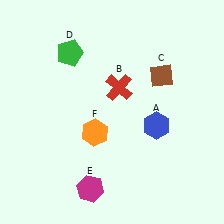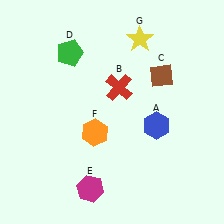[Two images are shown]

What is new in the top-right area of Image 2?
A yellow star (G) was added in the top-right area of Image 2.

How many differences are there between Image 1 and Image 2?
There is 1 difference between the two images.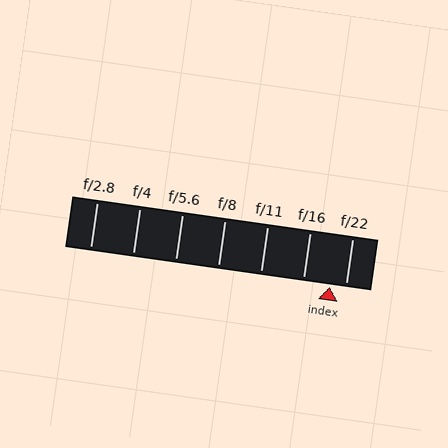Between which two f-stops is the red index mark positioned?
The index mark is between f/16 and f/22.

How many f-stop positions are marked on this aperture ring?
There are 7 f-stop positions marked.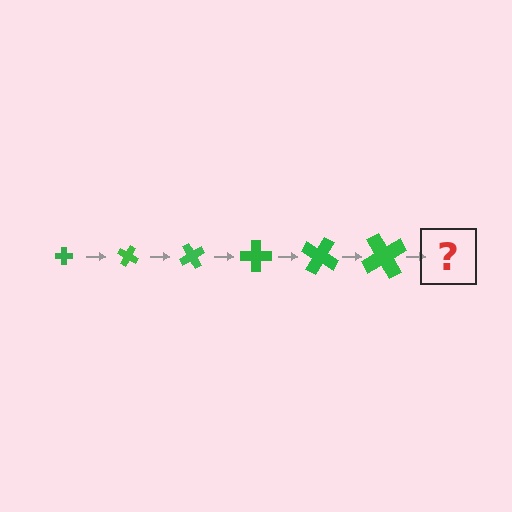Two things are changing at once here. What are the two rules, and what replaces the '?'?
The two rules are that the cross grows larger each step and it rotates 30 degrees each step. The '?' should be a cross, larger than the previous one and rotated 180 degrees from the start.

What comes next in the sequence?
The next element should be a cross, larger than the previous one and rotated 180 degrees from the start.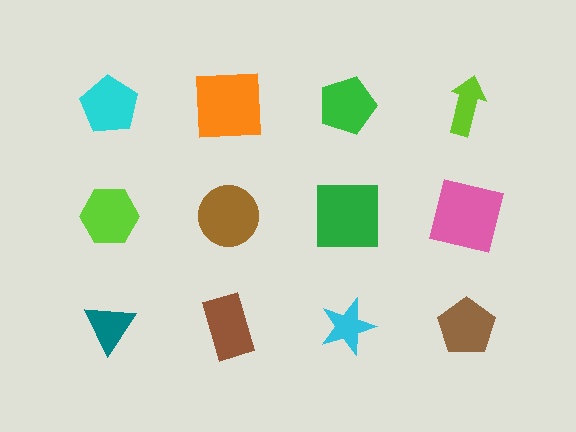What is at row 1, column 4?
A lime arrow.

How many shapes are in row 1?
4 shapes.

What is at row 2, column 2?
A brown circle.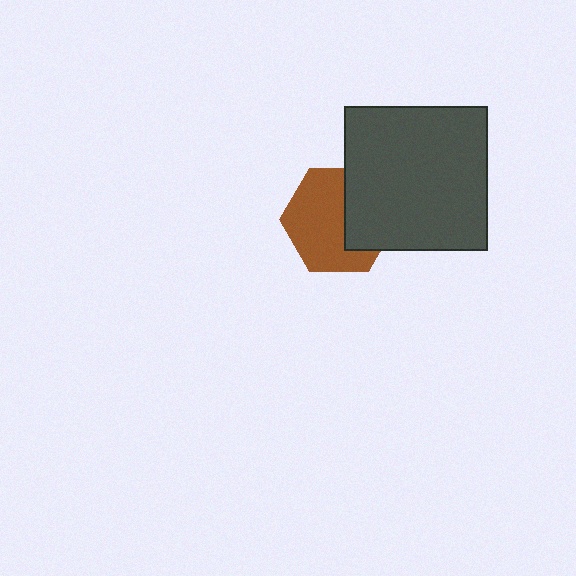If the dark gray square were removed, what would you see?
You would see the complete brown hexagon.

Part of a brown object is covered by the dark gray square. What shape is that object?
It is a hexagon.